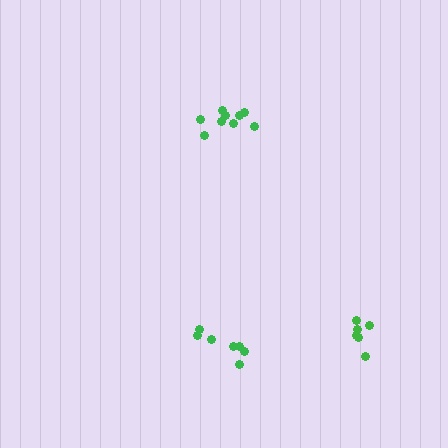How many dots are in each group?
Group 1: 7 dots, Group 2: 6 dots, Group 3: 9 dots (22 total).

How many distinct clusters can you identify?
There are 3 distinct clusters.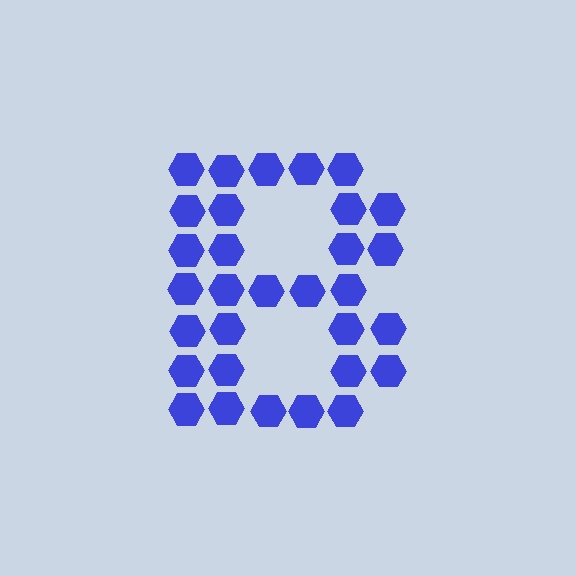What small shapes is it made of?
It is made of small hexagons.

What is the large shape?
The large shape is the letter B.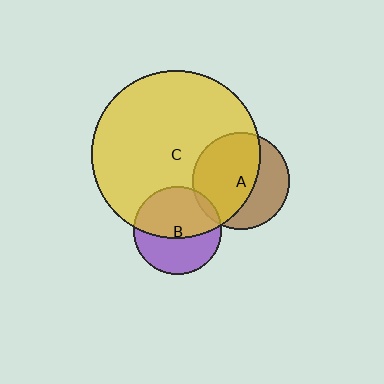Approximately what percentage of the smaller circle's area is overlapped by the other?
Approximately 5%.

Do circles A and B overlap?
Yes.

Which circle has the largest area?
Circle C (yellow).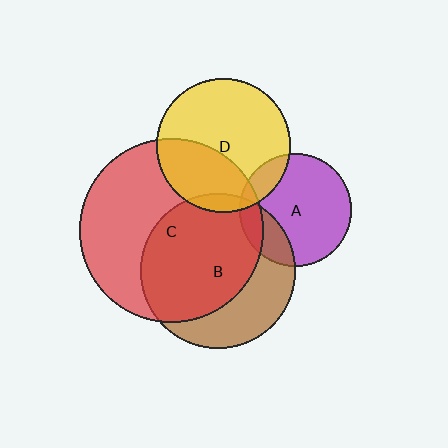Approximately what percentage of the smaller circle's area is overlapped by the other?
Approximately 10%.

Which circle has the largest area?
Circle C (red).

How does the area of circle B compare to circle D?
Approximately 1.3 times.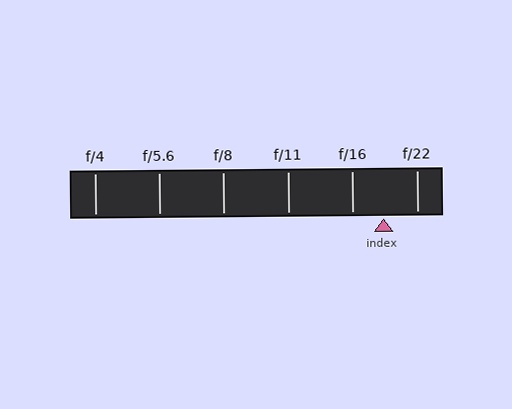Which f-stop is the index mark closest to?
The index mark is closest to f/16.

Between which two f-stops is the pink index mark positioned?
The index mark is between f/16 and f/22.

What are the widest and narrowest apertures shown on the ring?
The widest aperture shown is f/4 and the narrowest is f/22.